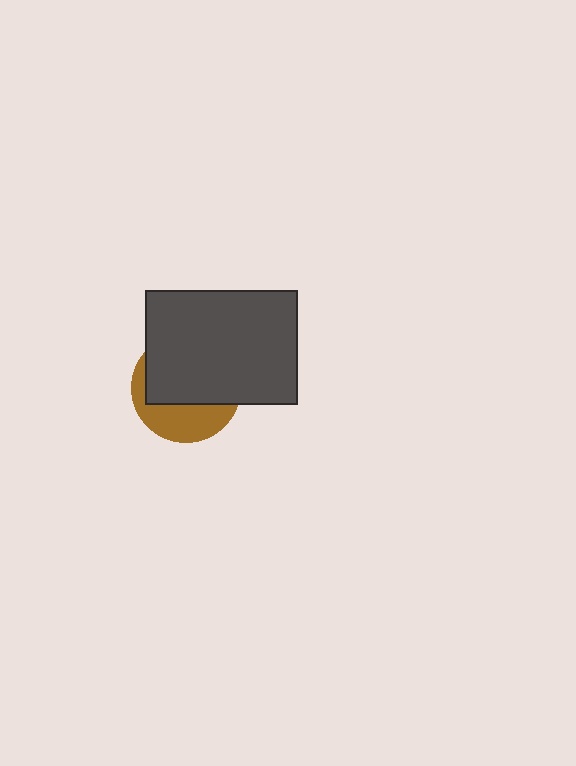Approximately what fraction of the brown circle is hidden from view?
Roughly 64% of the brown circle is hidden behind the dark gray rectangle.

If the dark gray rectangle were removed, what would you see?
You would see the complete brown circle.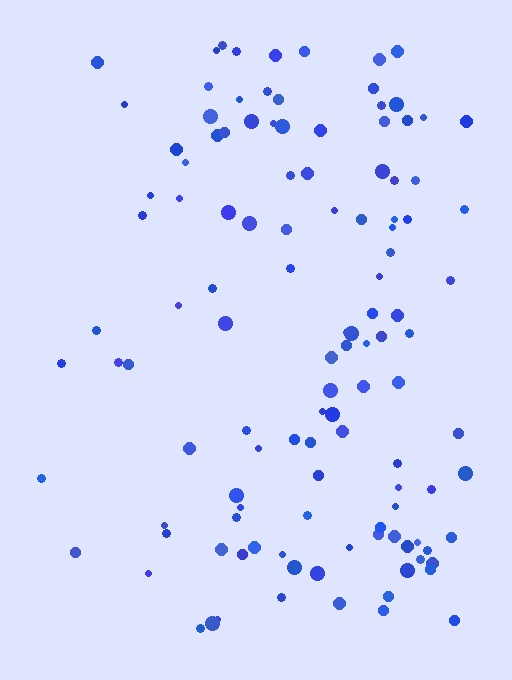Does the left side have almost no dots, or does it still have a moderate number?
Still a moderate number, just noticeably fewer than the right.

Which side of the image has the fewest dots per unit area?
The left.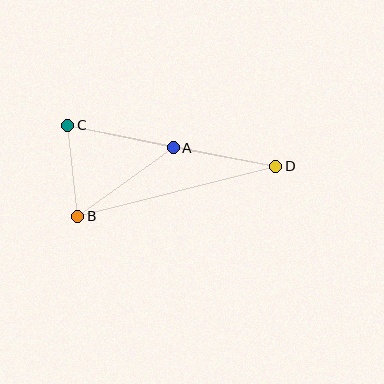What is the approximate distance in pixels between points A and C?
The distance between A and C is approximately 108 pixels.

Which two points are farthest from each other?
Points C and D are farthest from each other.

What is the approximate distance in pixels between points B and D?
The distance between B and D is approximately 204 pixels.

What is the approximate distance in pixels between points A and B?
The distance between A and B is approximately 118 pixels.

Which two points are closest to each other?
Points B and C are closest to each other.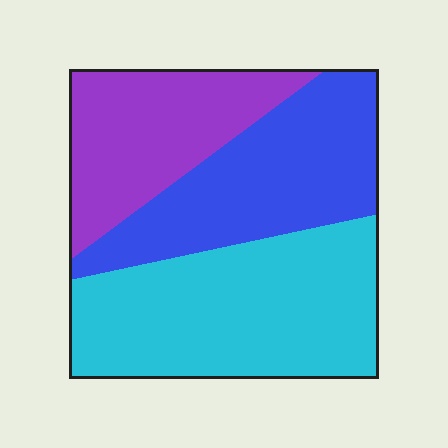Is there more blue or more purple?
Blue.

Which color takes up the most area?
Cyan, at roughly 45%.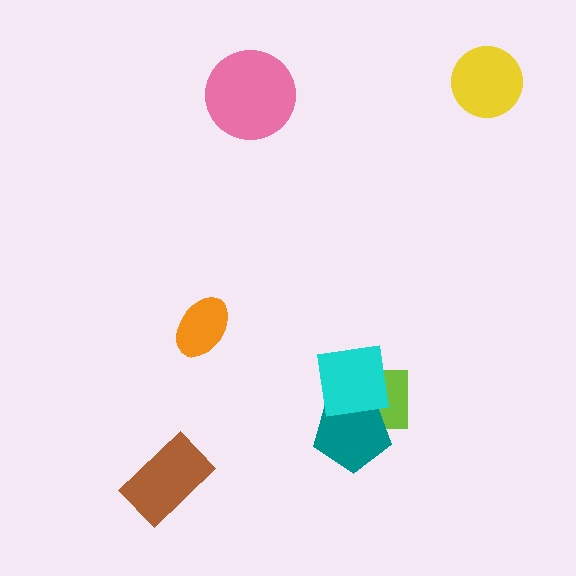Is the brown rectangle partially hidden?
No, no other shape covers it.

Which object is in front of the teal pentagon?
The cyan square is in front of the teal pentagon.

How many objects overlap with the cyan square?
2 objects overlap with the cyan square.